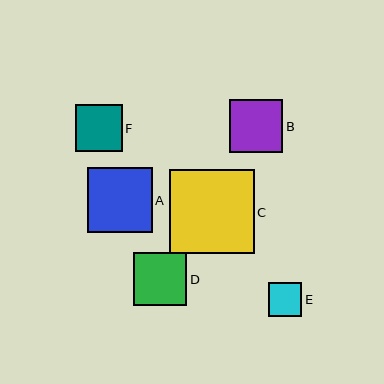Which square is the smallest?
Square E is the smallest with a size of approximately 33 pixels.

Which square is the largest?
Square C is the largest with a size of approximately 84 pixels.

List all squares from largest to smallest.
From largest to smallest: C, A, D, B, F, E.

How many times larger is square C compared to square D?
Square C is approximately 1.6 times the size of square D.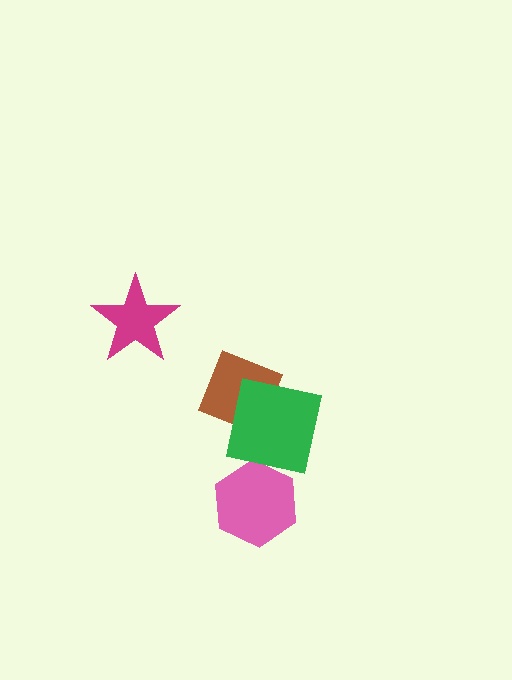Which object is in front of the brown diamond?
The green square is in front of the brown diamond.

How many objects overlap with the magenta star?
0 objects overlap with the magenta star.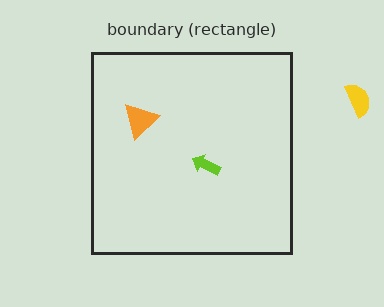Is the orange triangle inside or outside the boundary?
Inside.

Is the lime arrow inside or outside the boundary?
Inside.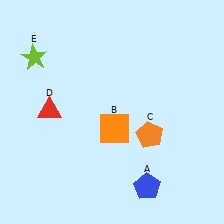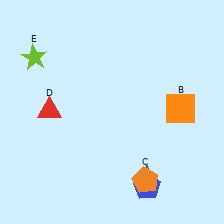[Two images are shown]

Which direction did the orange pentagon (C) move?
The orange pentagon (C) moved down.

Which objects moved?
The objects that moved are: the orange square (B), the orange pentagon (C).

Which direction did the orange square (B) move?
The orange square (B) moved right.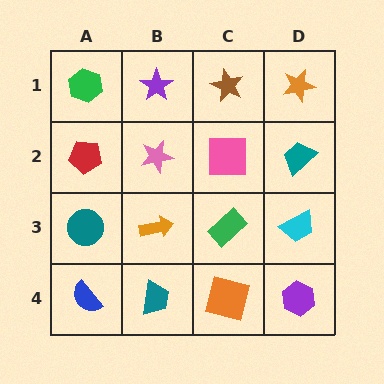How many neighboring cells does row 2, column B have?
4.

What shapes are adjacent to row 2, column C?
A brown star (row 1, column C), a green rectangle (row 3, column C), a pink star (row 2, column B), a teal trapezoid (row 2, column D).